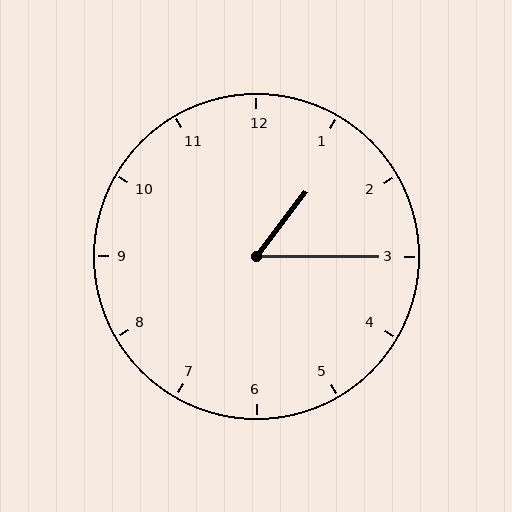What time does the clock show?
1:15.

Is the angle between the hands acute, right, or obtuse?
It is acute.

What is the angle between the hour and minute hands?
Approximately 52 degrees.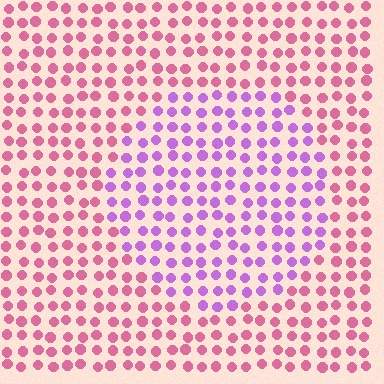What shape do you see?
I see a circle.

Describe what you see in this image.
The image is filled with small pink elements in a uniform arrangement. A circle-shaped region is visible where the elements are tinted to a slightly different hue, forming a subtle color boundary.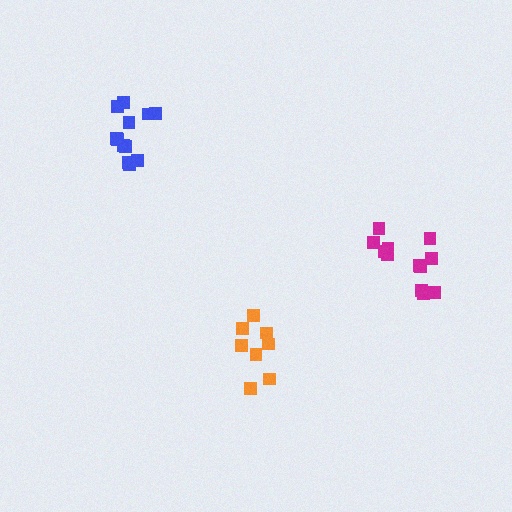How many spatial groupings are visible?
There are 3 spatial groupings.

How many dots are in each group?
Group 1: 12 dots, Group 2: 8 dots, Group 3: 12 dots (32 total).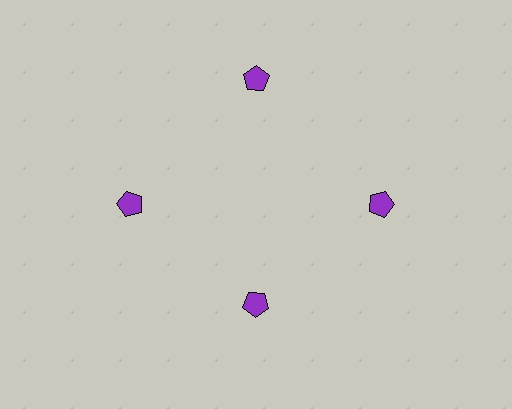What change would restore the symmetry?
The symmetry would be restored by moving it outward, back onto the ring so that all 4 pentagons sit at equal angles and equal distance from the center.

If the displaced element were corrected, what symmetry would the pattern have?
It would have 4-fold rotational symmetry — the pattern would map onto itself every 90 degrees.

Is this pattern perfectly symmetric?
No. The 4 purple pentagons are arranged in a ring, but one element near the 6 o'clock position is pulled inward toward the center, breaking the 4-fold rotational symmetry.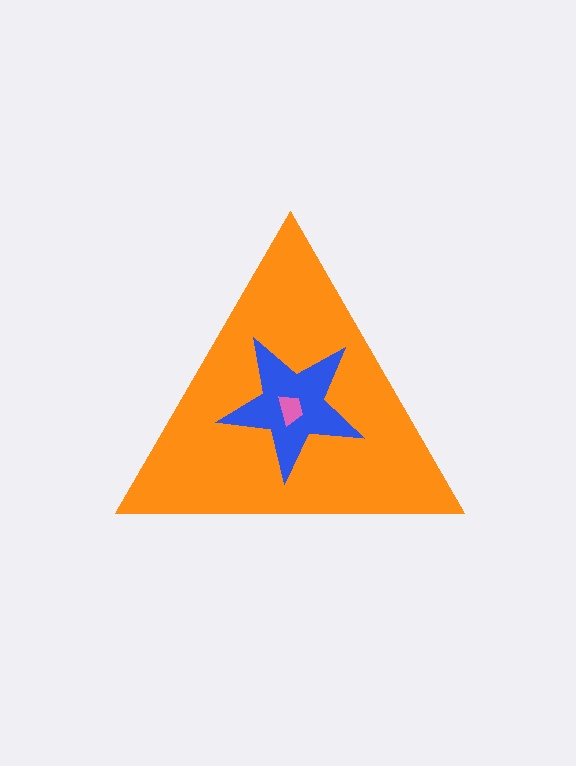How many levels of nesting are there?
3.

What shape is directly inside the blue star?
The pink trapezoid.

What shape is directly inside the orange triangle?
The blue star.